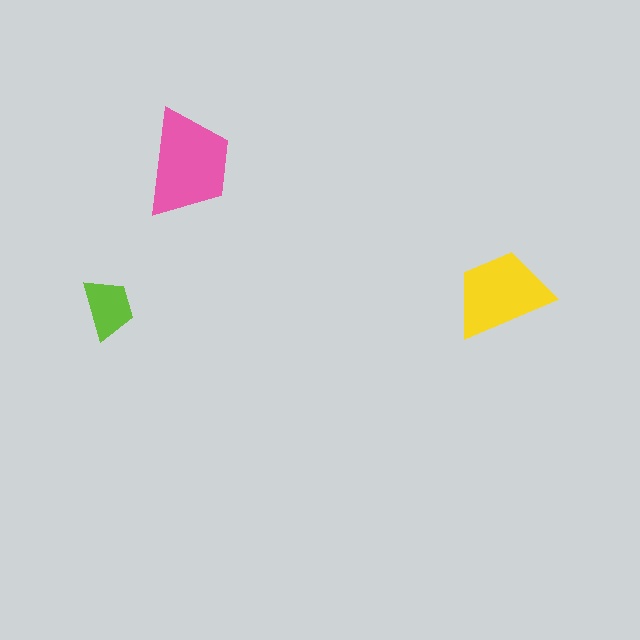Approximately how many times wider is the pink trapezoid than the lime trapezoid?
About 1.5 times wider.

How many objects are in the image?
There are 3 objects in the image.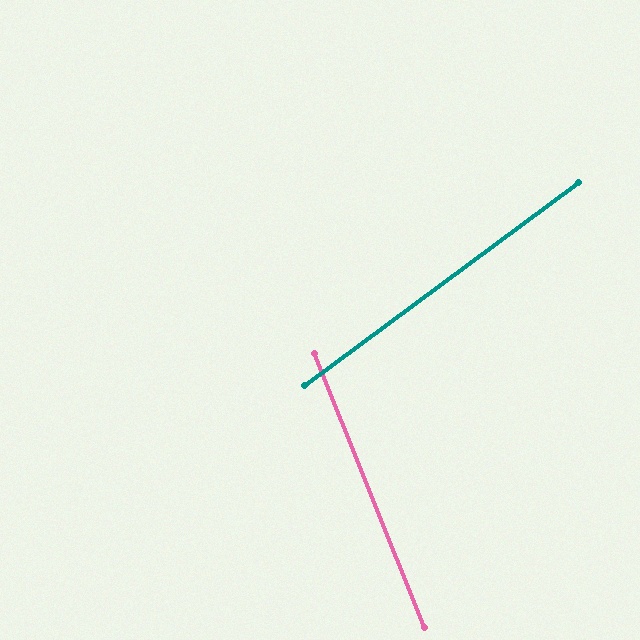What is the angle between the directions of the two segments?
Approximately 75 degrees.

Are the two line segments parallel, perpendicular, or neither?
Neither parallel nor perpendicular — they differ by about 75°.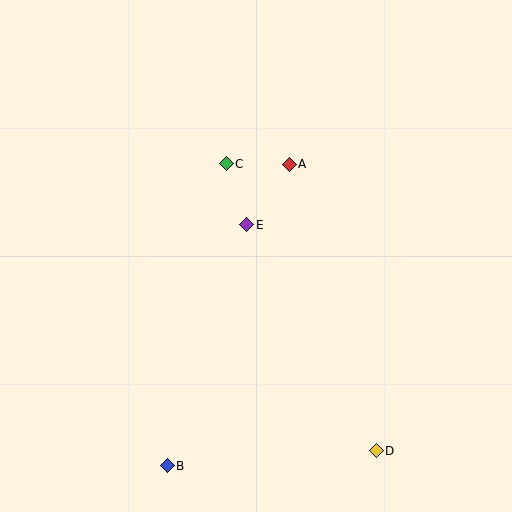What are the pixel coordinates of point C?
Point C is at (226, 164).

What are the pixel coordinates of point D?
Point D is at (376, 451).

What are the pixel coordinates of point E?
Point E is at (247, 225).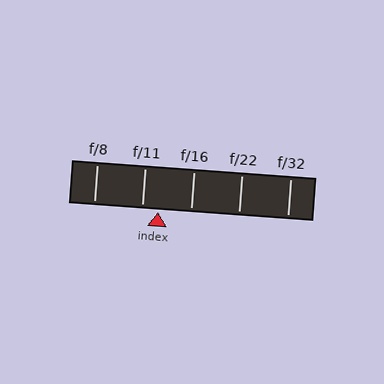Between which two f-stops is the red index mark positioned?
The index mark is between f/11 and f/16.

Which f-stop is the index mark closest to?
The index mark is closest to f/11.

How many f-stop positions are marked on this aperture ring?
There are 5 f-stop positions marked.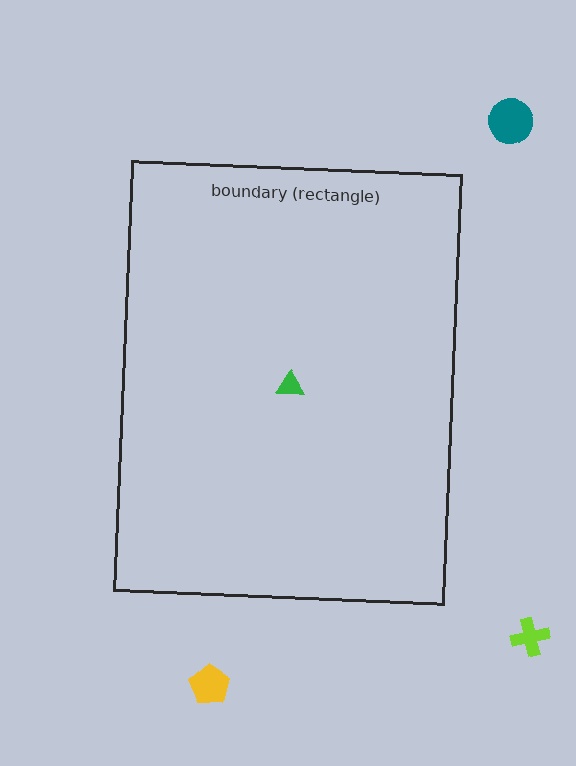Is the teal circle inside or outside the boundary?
Outside.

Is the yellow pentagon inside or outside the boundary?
Outside.